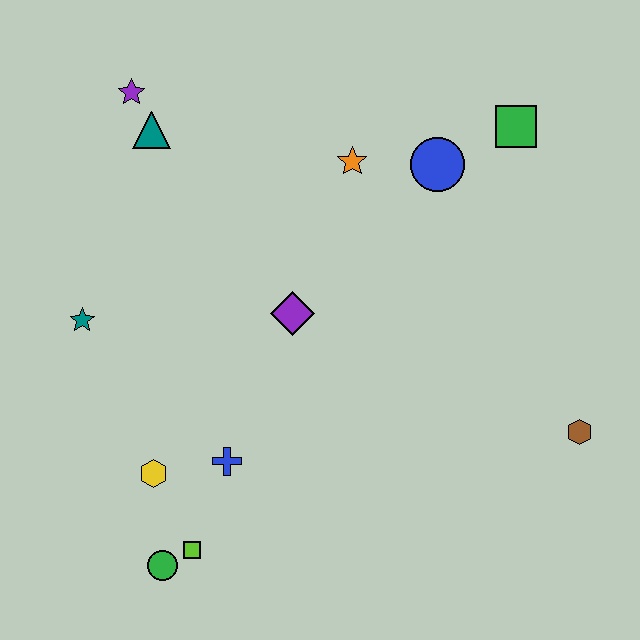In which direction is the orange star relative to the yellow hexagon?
The orange star is above the yellow hexagon.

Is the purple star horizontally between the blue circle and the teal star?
Yes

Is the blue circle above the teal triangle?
No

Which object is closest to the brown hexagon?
The blue circle is closest to the brown hexagon.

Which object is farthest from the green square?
The green circle is farthest from the green square.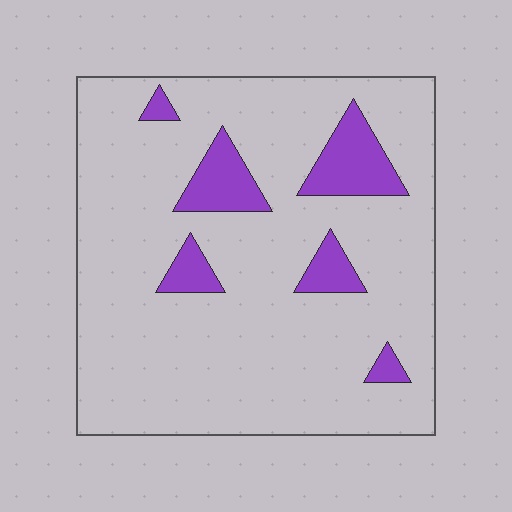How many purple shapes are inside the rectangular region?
6.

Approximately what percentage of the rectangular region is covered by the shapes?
Approximately 15%.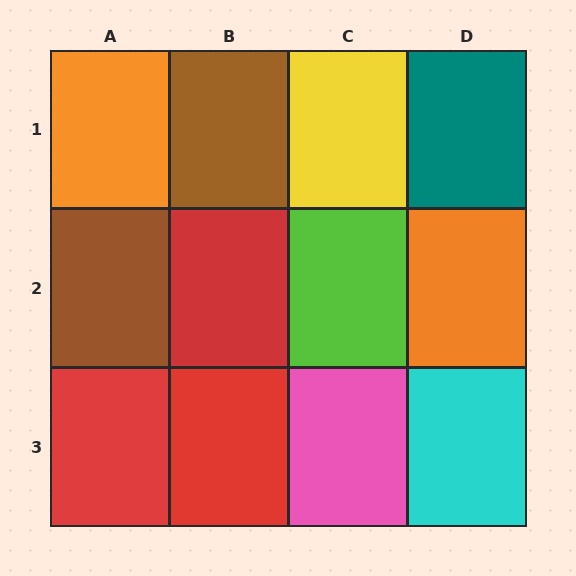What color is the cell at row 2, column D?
Orange.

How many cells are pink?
1 cell is pink.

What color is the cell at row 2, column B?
Red.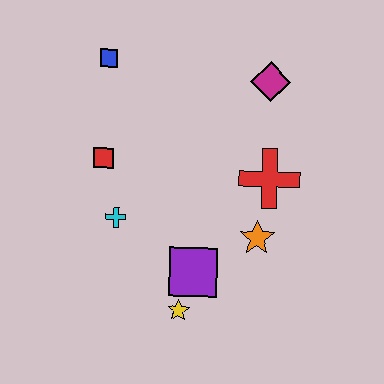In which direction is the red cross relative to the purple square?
The red cross is above the purple square.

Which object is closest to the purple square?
The yellow star is closest to the purple square.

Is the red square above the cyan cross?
Yes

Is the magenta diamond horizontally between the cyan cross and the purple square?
No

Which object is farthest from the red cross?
The blue square is farthest from the red cross.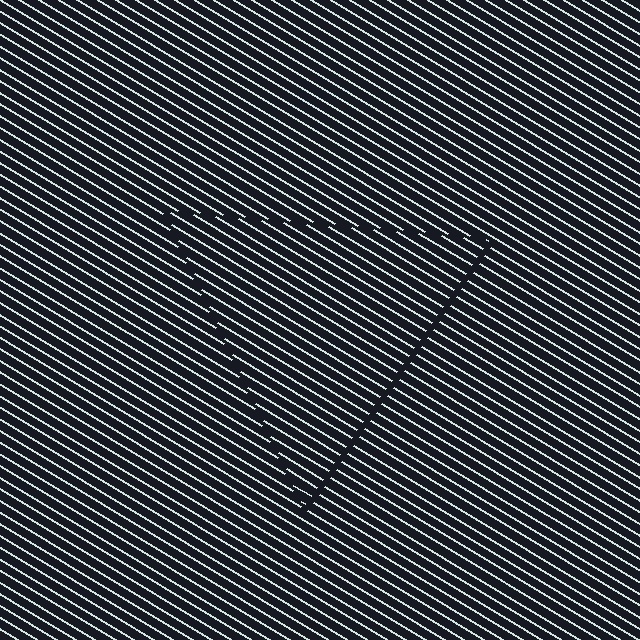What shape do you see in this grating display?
An illusory triangle. The interior of the shape contains the same grating, shifted by half a period — the contour is defined by the phase discontinuity where line-ends from the inner and outer gratings abut.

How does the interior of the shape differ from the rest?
The interior of the shape contains the same grating, shifted by half a period — the contour is defined by the phase discontinuity where line-ends from the inner and outer gratings abut.